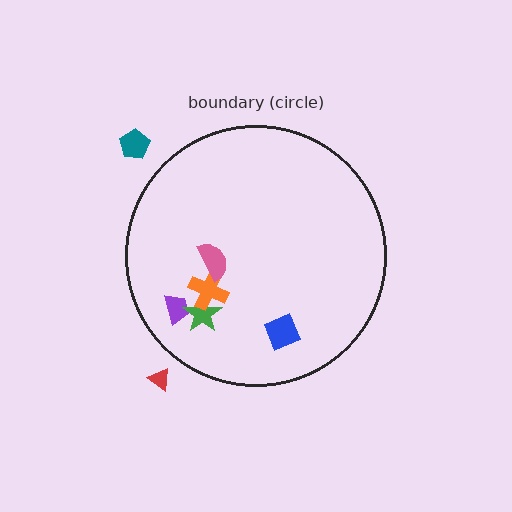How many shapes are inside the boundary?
5 inside, 2 outside.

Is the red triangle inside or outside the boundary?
Outside.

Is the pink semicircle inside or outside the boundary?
Inside.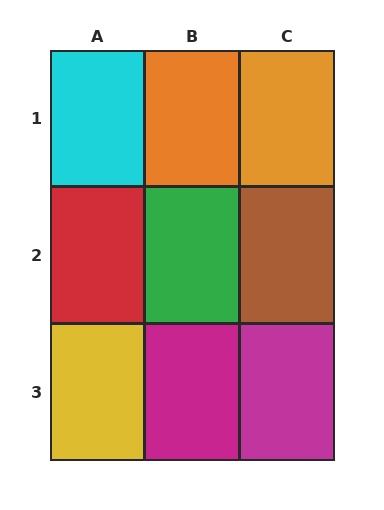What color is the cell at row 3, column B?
Magenta.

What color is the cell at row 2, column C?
Brown.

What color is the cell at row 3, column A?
Yellow.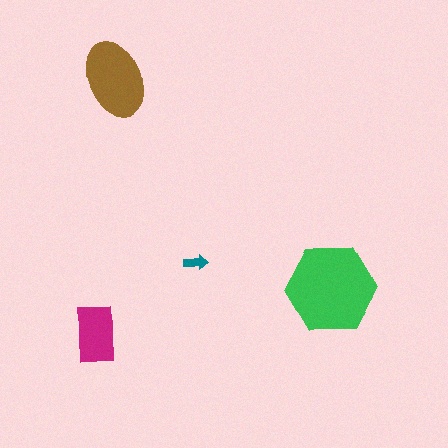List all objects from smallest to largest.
The teal arrow, the magenta rectangle, the brown ellipse, the green hexagon.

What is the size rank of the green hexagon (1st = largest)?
1st.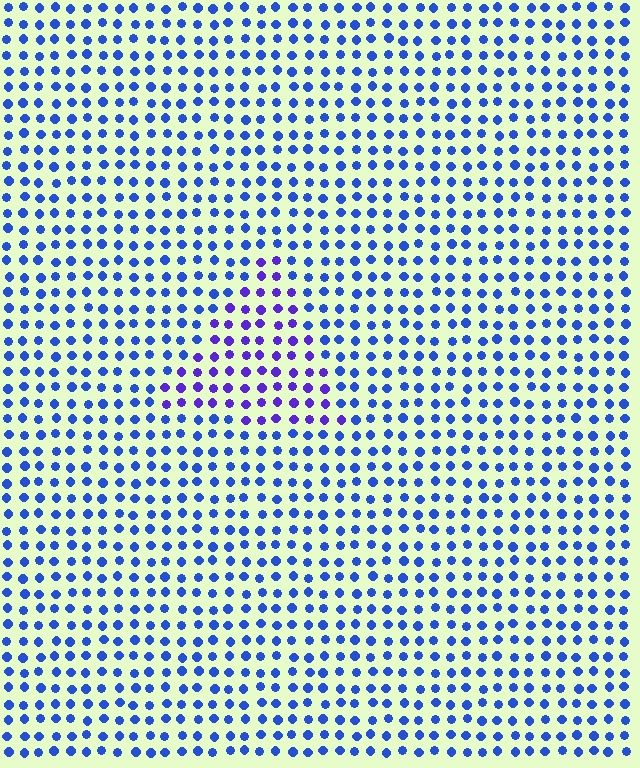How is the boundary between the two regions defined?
The boundary is defined purely by a slight shift in hue (about 34 degrees). Spacing, size, and orientation are identical on both sides.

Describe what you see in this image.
The image is filled with small blue elements in a uniform arrangement. A triangle-shaped region is visible where the elements are tinted to a slightly different hue, forming a subtle color boundary.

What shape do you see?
I see a triangle.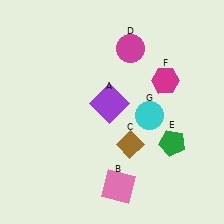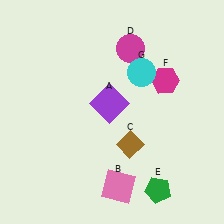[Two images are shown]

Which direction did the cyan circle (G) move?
The cyan circle (G) moved up.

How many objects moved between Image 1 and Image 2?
2 objects moved between the two images.